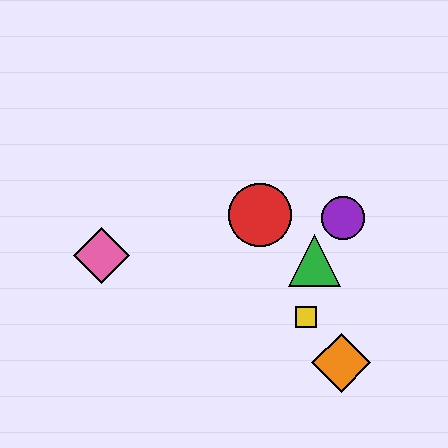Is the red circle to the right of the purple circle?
No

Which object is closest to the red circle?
The green triangle is closest to the red circle.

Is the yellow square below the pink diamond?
Yes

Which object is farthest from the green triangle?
The pink diamond is farthest from the green triangle.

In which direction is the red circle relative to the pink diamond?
The red circle is to the right of the pink diamond.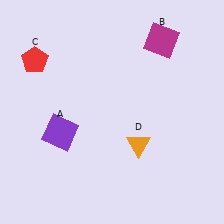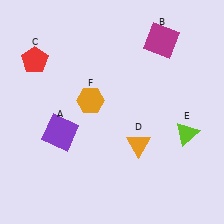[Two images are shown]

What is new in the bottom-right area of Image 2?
A lime triangle (E) was added in the bottom-right area of Image 2.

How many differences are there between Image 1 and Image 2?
There are 2 differences between the two images.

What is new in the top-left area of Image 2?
An orange hexagon (F) was added in the top-left area of Image 2.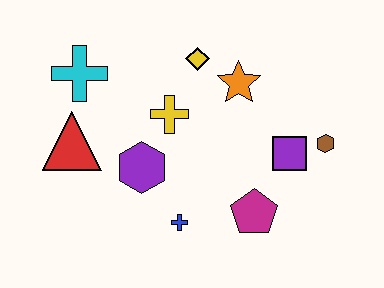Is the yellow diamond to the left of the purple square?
Yes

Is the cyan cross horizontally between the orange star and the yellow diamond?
No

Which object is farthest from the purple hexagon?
The brown hexagon is farthest from the purple hexagon.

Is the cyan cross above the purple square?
Yes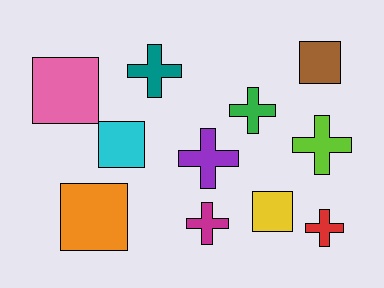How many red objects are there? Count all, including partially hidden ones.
There is 1 red object.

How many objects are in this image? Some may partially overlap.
There are 11 objects.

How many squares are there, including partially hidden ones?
There are 5 squares.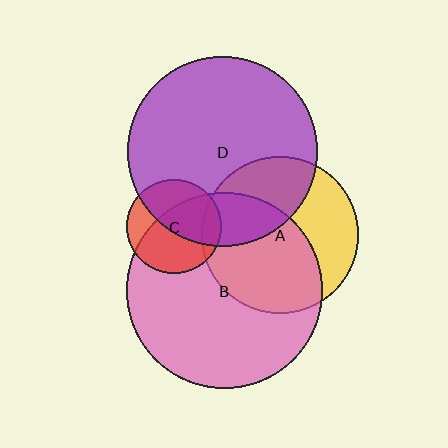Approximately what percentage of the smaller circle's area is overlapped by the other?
Approximately 10%.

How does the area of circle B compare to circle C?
Approximately 4.3 times.